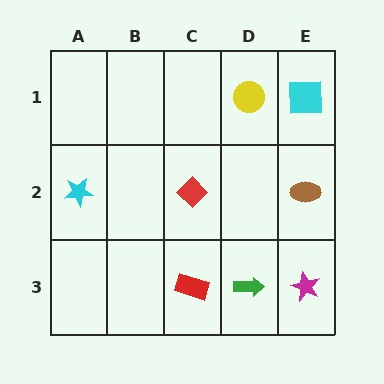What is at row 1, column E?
A cyan square.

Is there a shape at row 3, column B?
No, that cell is empty.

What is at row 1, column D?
A yellow circle.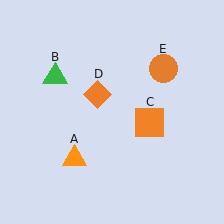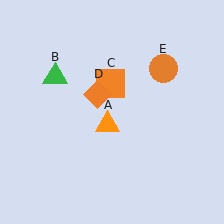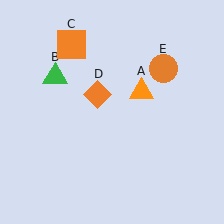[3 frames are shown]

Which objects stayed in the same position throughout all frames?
Green triangle (object B) and orange diamond (object D) and orange circle (object E) remained stationary.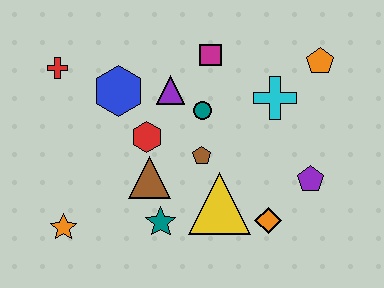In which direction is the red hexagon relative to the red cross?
The red hexagon is to the right of the red cross.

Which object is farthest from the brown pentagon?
The red cross is farthest from the brown pentagon.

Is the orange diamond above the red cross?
No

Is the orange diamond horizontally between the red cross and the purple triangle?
No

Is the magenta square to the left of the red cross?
No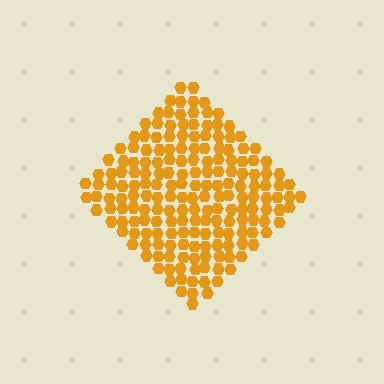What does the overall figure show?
The overall figure shows a diamond.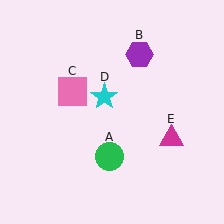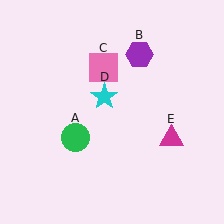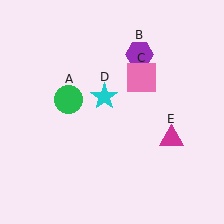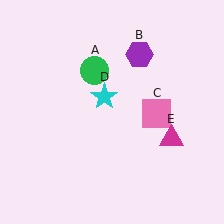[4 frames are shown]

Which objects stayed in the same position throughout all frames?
Purple hexagon (object B) and cyan star (object D) and magenta triangle (object E) remained stationary.